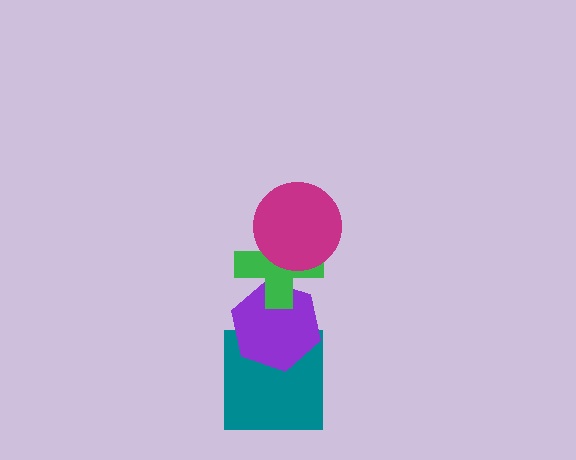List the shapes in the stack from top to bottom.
From top to bottom: the magenta circle, the green cross, the purple hexagon, the teal square.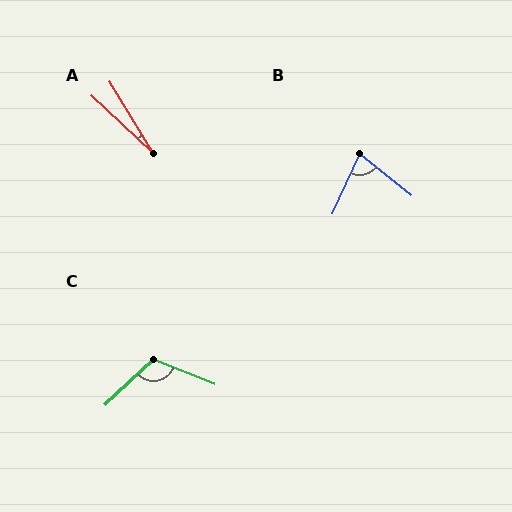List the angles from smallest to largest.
A (16°), B (76°), C (116°).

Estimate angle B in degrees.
Approximately 76 degrees.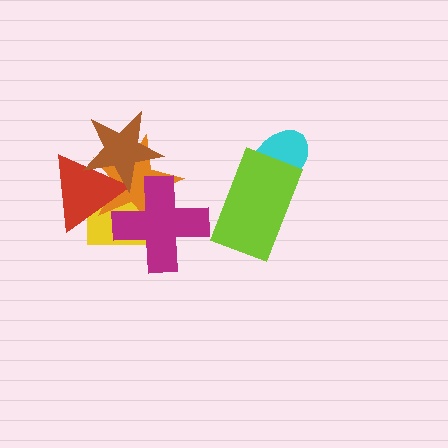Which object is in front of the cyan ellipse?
The lime rectangle is in front of the cyan ellipse.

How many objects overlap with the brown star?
3 objects overlap with the brown star.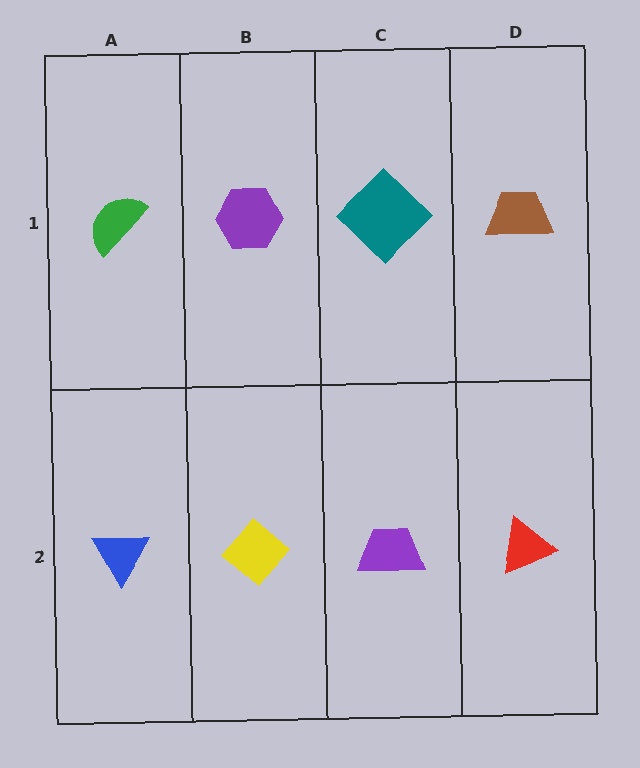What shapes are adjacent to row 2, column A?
A green semicircle (row 1, column A), a yellow diamond (row 2, column B).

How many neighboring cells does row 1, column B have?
3.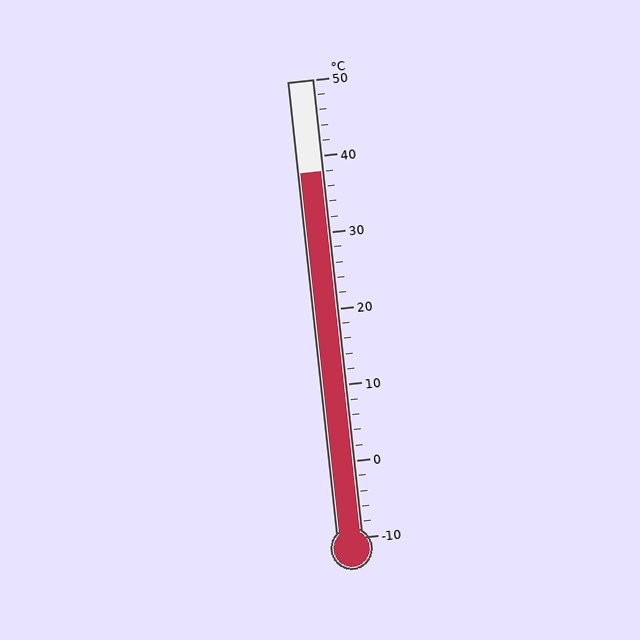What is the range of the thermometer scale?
The thermometer scale ranges from -10°C to 50°C.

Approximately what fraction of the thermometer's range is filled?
The thermometer is filled to approximately 80% of its range.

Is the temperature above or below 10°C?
The temperature is above 10°C.